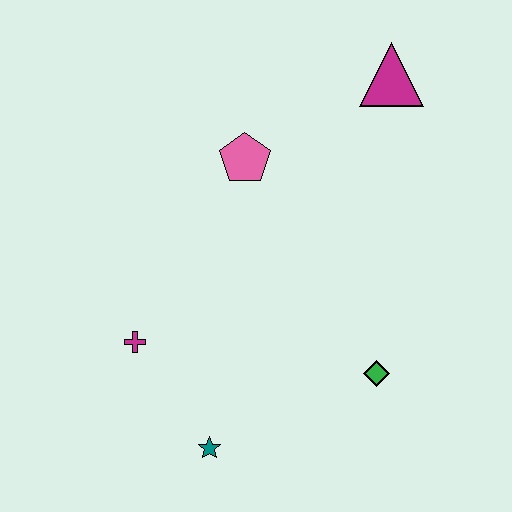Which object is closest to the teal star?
The magenta cross is closest to the teal star.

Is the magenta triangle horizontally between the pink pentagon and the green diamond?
No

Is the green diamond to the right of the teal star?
Yes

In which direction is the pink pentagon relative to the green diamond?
The pink pentagon is above the green diamond.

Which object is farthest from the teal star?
The magenta triangle is farthest from the teal star.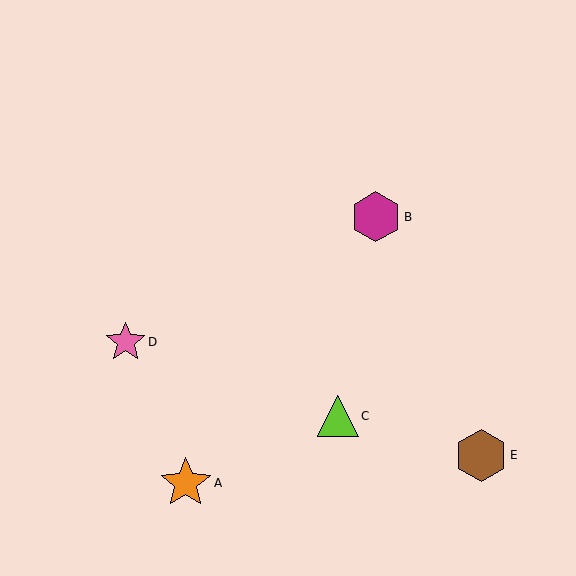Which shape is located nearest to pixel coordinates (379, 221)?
The magenta hexagon (labeled B) at (376, 217) is nearest to that location.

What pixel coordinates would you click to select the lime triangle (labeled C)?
Click at (338, 416) to select the lime triangle C.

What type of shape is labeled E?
Shape E is a brown hexagon.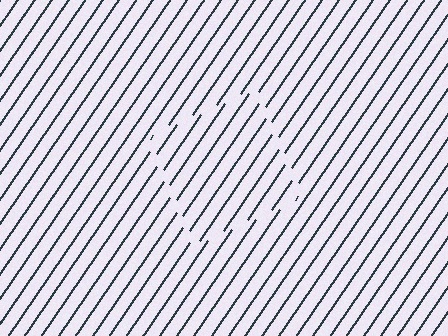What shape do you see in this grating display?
An illusory square. The interior of the shape contains the same grating, shifted by half a period — the contour is defined by the phase discontinuity where line-ends from the inner and outer gratings abut.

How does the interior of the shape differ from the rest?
The interior of the shape contains the same grating, shifted by half a period — the contour is defined by the phase discontinuity where line-ends from the inner and outer gratings abut.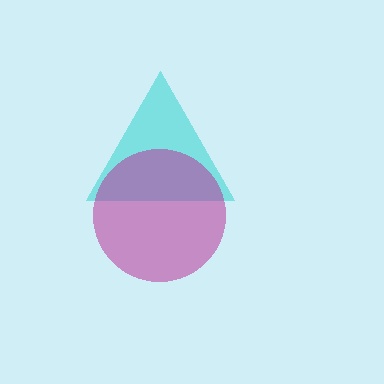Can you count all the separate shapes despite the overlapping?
Yes, there are 2 separate shapes.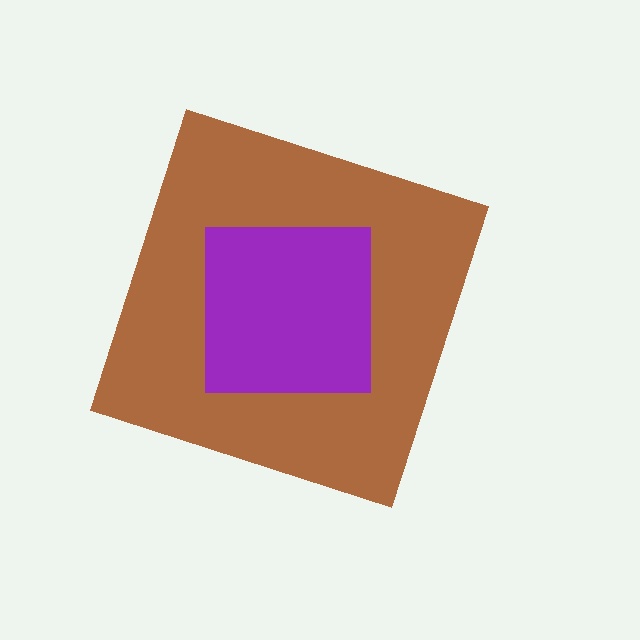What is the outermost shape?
The brown diamond.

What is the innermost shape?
The purple square.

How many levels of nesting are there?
2.